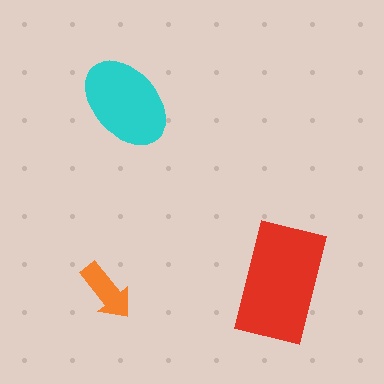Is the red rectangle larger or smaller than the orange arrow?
Larger.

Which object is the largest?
The red rectangle.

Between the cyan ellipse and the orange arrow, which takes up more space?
The cyan ellipse.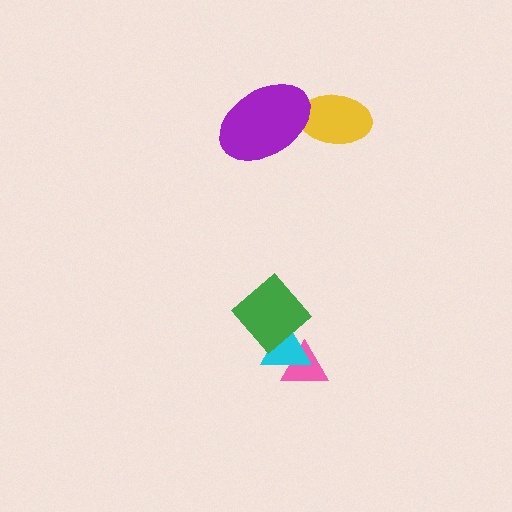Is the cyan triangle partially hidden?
Yes, it is partially covered by another shape.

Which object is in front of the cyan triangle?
The green diamond is in front of the cyan triangle.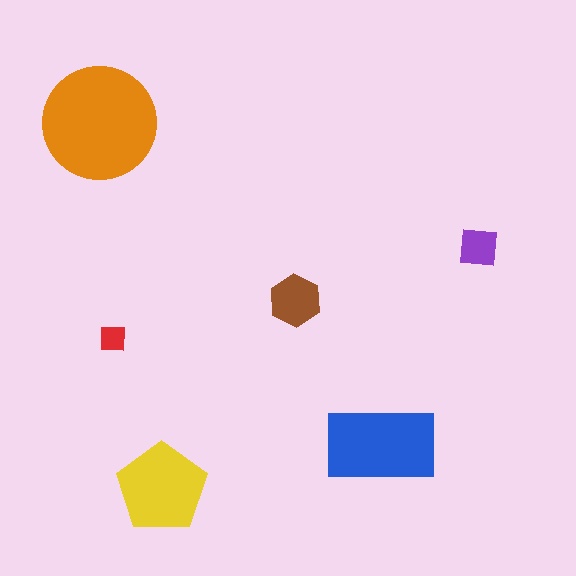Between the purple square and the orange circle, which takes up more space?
The orange circle.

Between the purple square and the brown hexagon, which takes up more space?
The brown hexagon.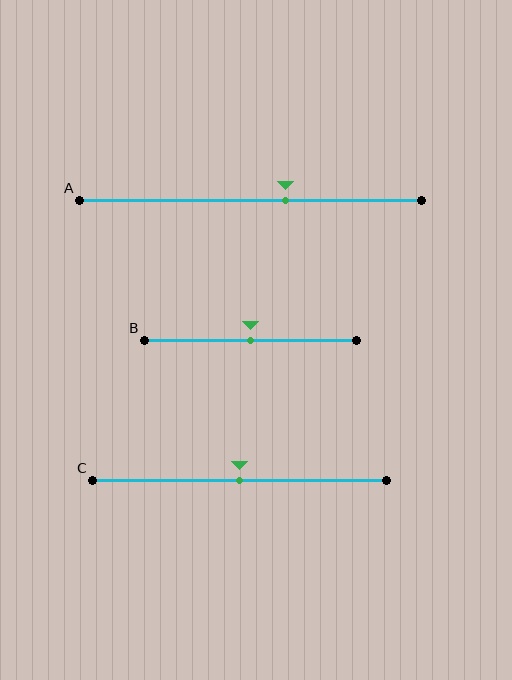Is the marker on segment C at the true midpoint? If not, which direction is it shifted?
Yes, the marker on segment C is at the true midpoint.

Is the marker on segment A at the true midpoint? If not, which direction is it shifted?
No, the marker on segment A is shifted to the right by about 10% of the segment length.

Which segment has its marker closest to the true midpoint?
Segment B has its marker closest to the true midpoint.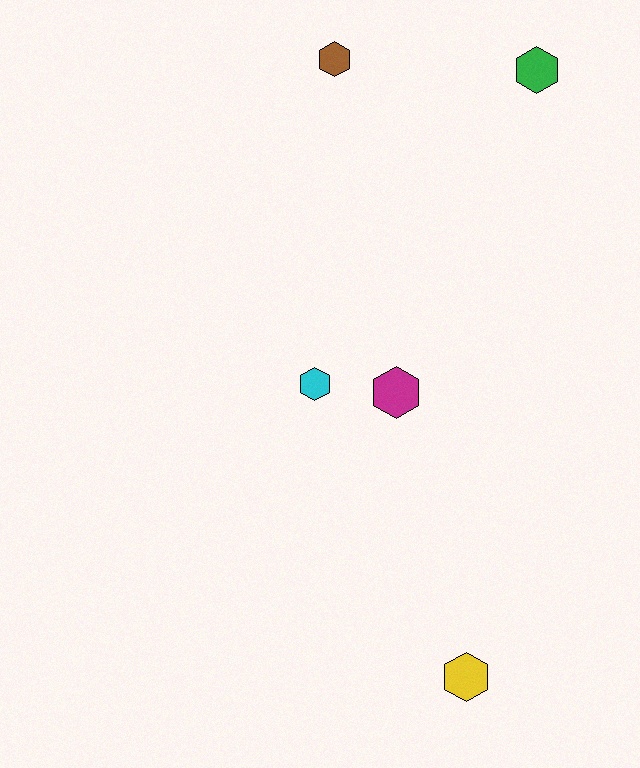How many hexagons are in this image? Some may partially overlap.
There are 5 hexagons.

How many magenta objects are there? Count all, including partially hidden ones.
There is 1 magenta object.